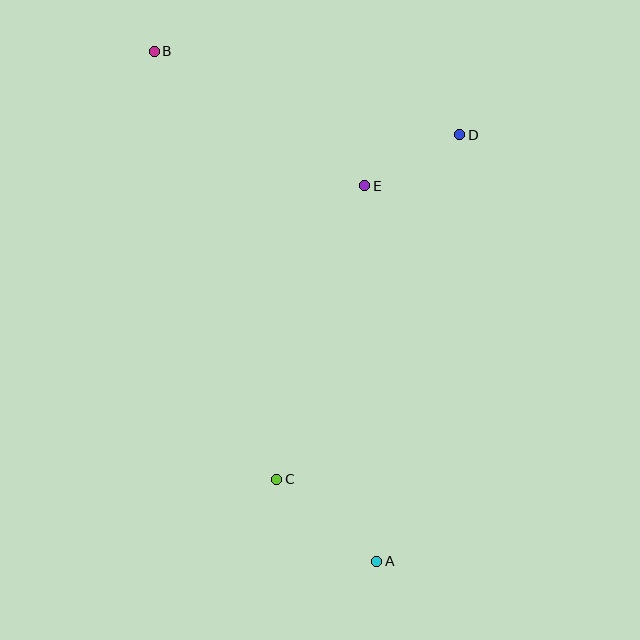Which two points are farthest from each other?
Points A and B are farthest from each other.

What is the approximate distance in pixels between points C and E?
The distance between C and E is approximately 306 pixels.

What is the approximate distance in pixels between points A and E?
The distance between A and E is approximately 375 pixels.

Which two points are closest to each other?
Points D and E are closest to each other.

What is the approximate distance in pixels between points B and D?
The distance between B and D is approximately 317 pixels.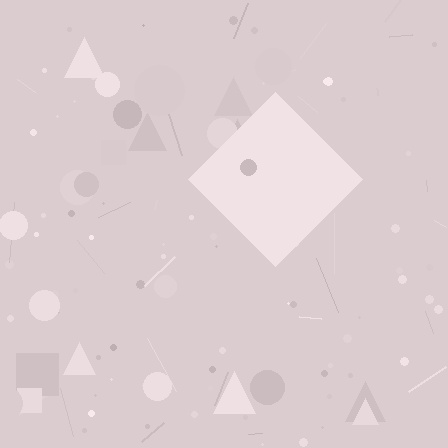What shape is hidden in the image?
A diamond is hidden in the image.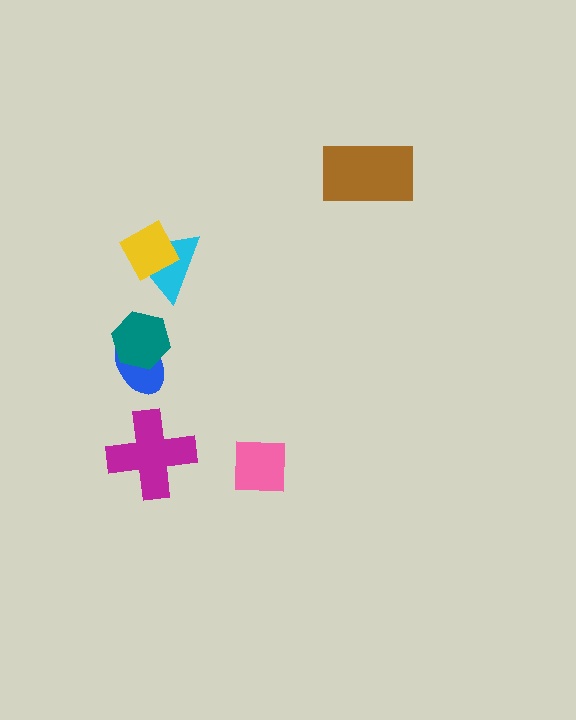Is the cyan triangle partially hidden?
Yes, it is partially covered by another shape.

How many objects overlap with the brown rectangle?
0 objects overlap with the brown rectangle.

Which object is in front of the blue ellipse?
The teal hexagon is in front of the blue ellipse.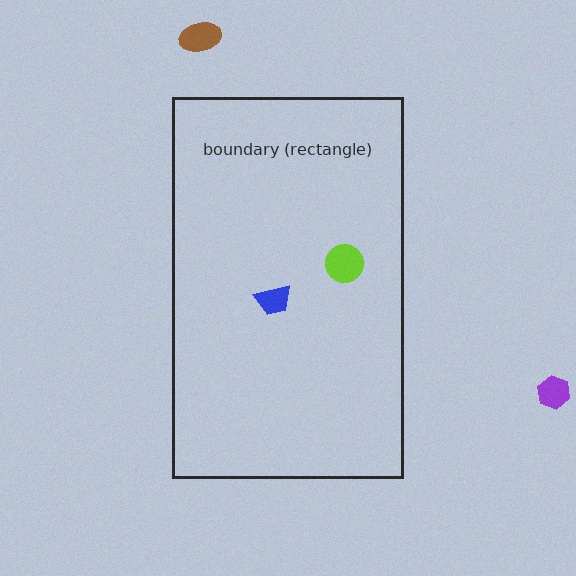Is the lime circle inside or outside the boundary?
Inside.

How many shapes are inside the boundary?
2 inside, 2 outside.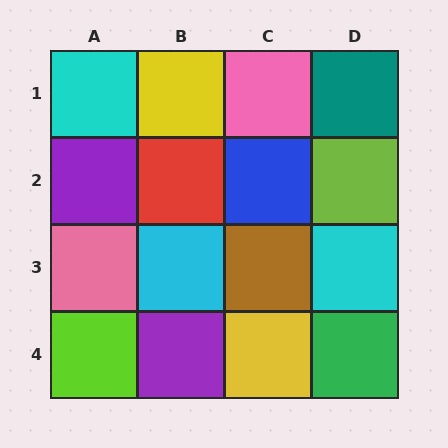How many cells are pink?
2 cells are pink.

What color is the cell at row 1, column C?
Pink.